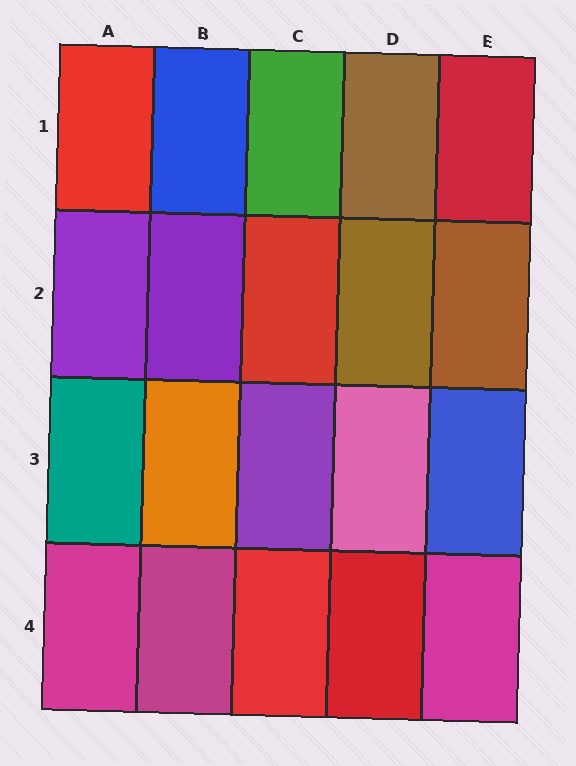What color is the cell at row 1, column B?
Blue.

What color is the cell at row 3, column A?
Teal.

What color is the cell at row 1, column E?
Red.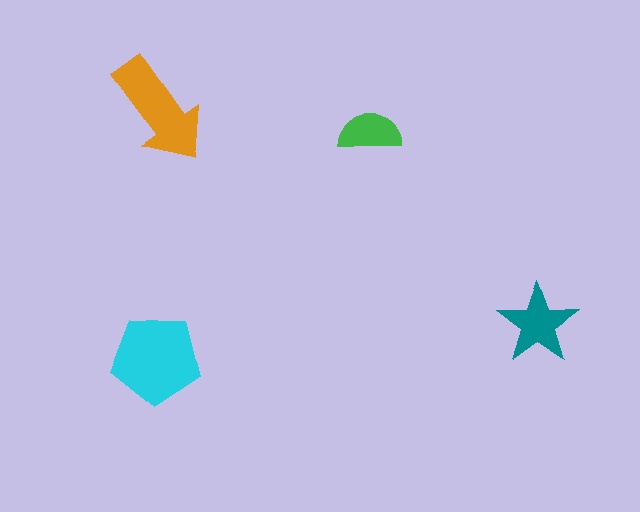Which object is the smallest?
The green semicircle.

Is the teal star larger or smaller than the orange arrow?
Smaller.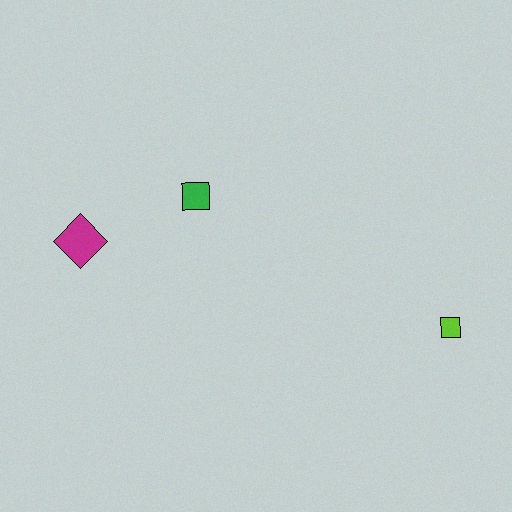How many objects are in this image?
There are 3 objects.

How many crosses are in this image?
There are no crosses.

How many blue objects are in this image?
There are no blue objects.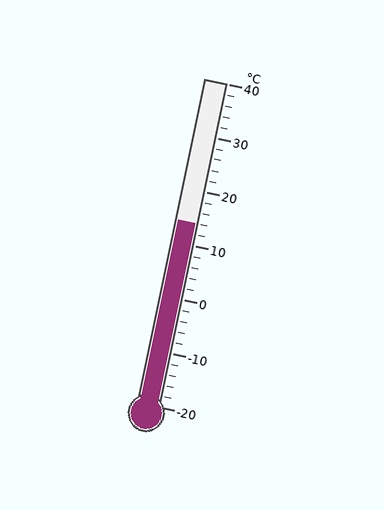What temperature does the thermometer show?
The thermometer shows approximately 14°C.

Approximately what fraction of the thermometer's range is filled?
The thermometer is filled to approximately 55% of its range.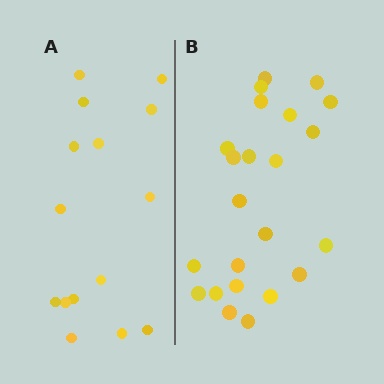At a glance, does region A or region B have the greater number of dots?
Region B (the right region) has more dots.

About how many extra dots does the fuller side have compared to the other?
Region B has roughly 8 or so more dots than region A.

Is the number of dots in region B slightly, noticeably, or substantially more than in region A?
Region B has substantially more. The ratio is roughly 1.5 to 1.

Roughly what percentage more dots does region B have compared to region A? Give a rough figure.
About 55% more.